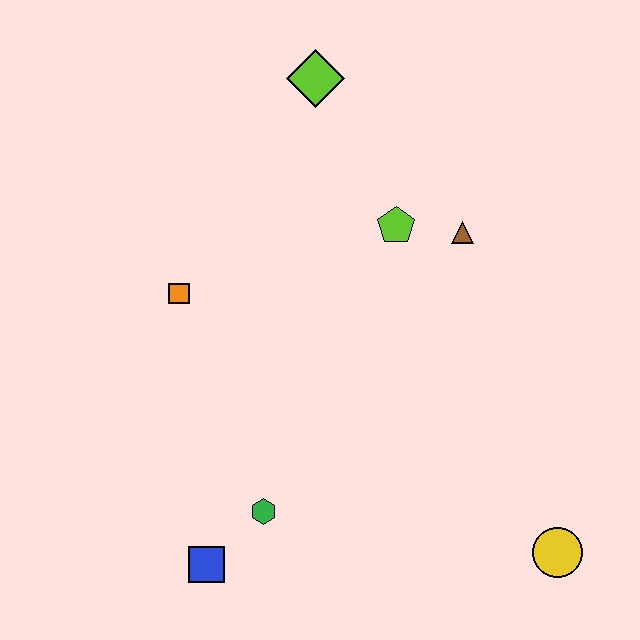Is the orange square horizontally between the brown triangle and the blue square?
No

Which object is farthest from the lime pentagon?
The blue square is farthest from the lime pentagon.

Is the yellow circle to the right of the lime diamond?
Yes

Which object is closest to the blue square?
The green hexagon is closest to the blue square.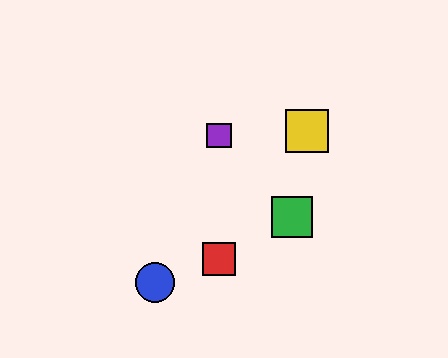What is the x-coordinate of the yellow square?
The yellow square is at x≈307.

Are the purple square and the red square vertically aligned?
Yes, both are at x≈219.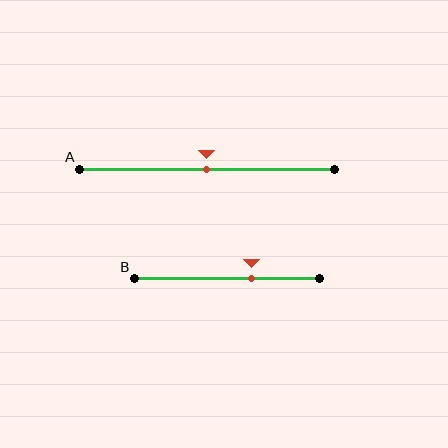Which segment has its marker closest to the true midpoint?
Segment A has its marker closest to the true midpoint.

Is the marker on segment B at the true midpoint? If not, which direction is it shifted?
No, the marker on segment B is shifted to the right by about 13% of the segment length.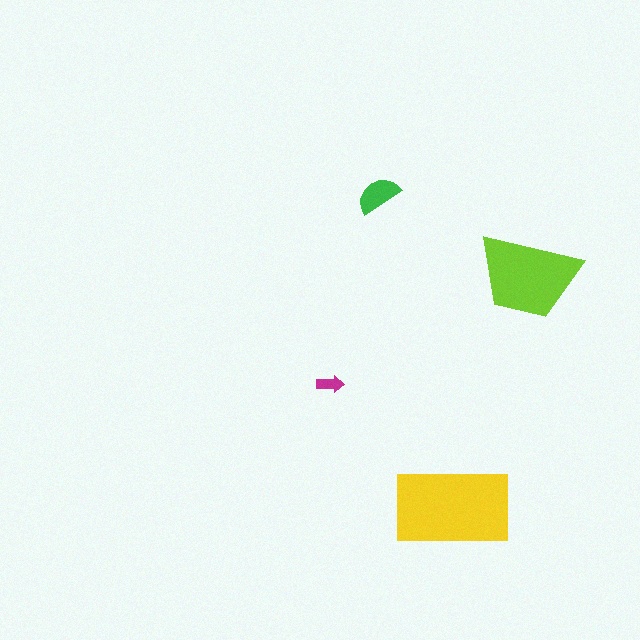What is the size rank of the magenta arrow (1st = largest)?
4th.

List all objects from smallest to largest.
The magenta arrow, the green semicircle, the lime trapezoid, the yellow rectangle.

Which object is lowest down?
The yellow rectangle is bottommost.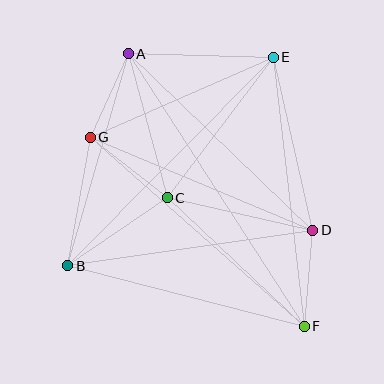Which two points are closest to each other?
Points A and G are closest to each other.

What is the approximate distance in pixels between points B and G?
The distance between B and G is approximately 130 pixels.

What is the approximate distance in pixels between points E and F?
The distance between E and F is approximately 271 pixels.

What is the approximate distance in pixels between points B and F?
The distance between B and F is approximately 244 pixels.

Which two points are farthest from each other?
Points A and F are farthest from each other.